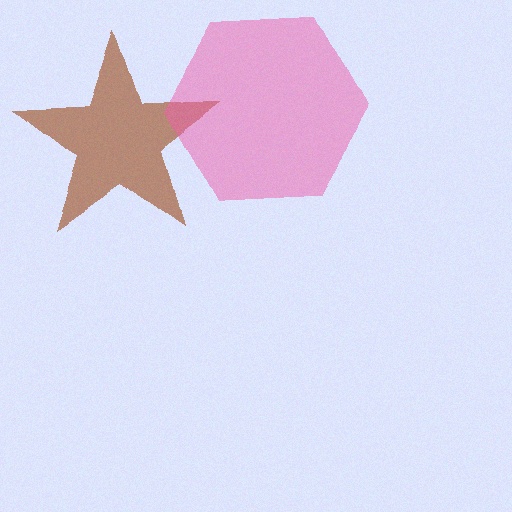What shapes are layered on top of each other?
The layered shapes are: a brown star, a pink hexagon.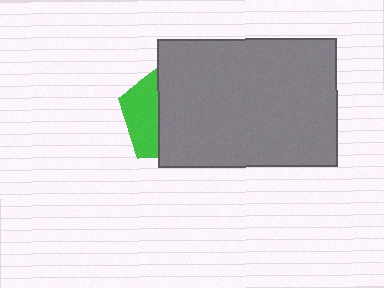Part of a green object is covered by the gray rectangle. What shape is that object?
It is a pentagon.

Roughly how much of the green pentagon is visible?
A small part of it is visible (roughly 34%).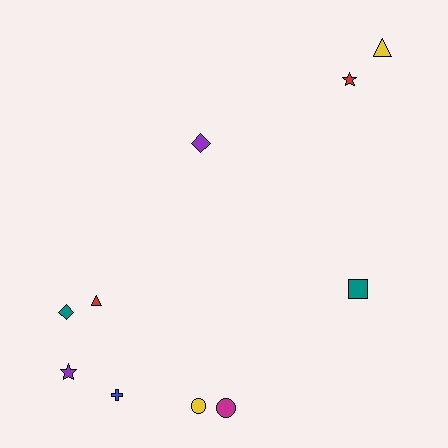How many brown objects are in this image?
There are no brown objects.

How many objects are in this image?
There are 10 objects.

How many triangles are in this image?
There are 2 triangles.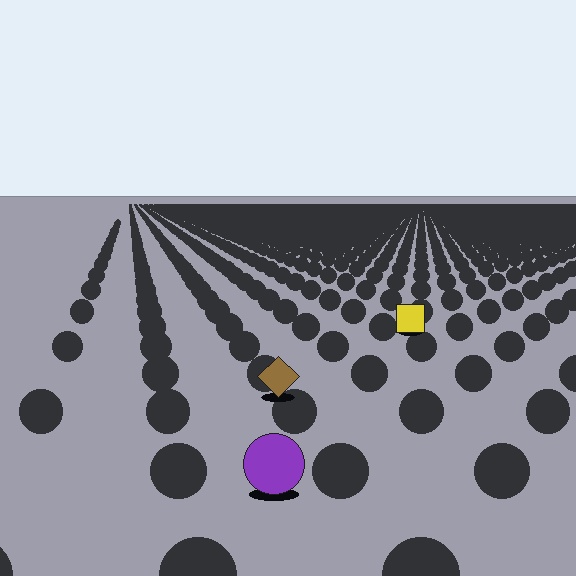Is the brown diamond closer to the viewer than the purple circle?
No. The purple circle is closer — you can tell from the texture gradient: the ground texture is coarser near it.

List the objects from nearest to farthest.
From nearest to farthest: the purple circle, the brown diamond, the yellow square.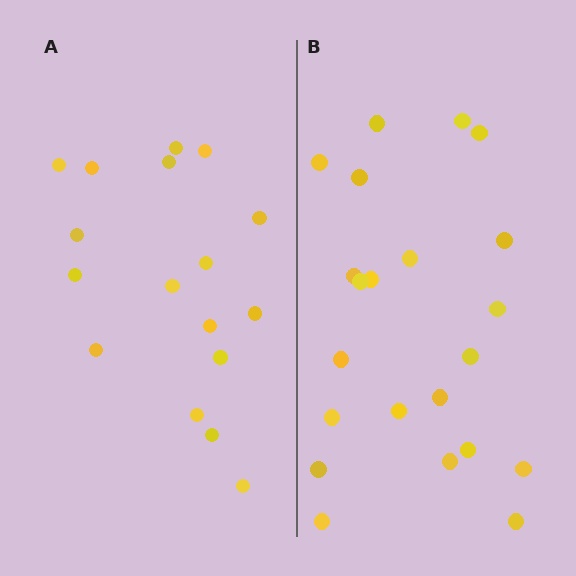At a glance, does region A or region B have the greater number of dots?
Region B (the right region) has more dots.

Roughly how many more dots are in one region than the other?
Region B has about 5 more dots than region A.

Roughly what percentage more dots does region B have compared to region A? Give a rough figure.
About 30% more.